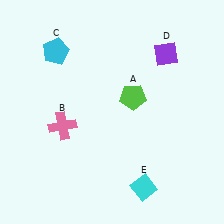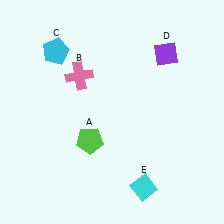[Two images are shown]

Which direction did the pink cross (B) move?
The pink cross (B) moved up.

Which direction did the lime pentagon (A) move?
The lime pentagon (A) moved left.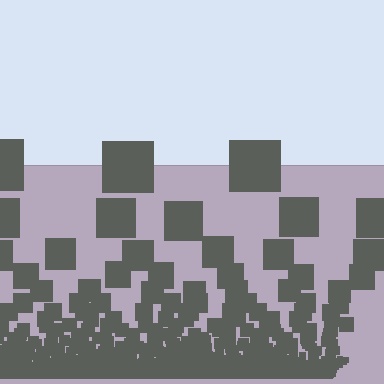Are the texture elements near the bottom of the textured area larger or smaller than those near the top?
Smaller. The gradient is inverted — elements near the bottom are smaller and denser.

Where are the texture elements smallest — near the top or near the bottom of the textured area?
Near the bottom.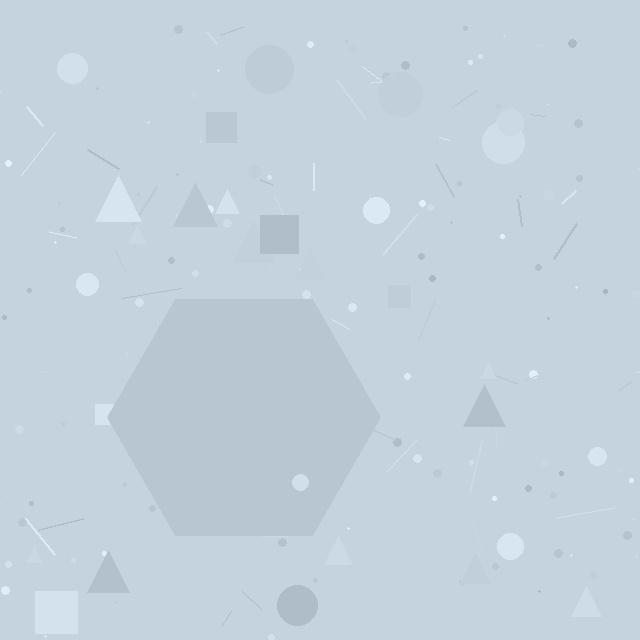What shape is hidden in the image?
A hexagon is hidden in the image.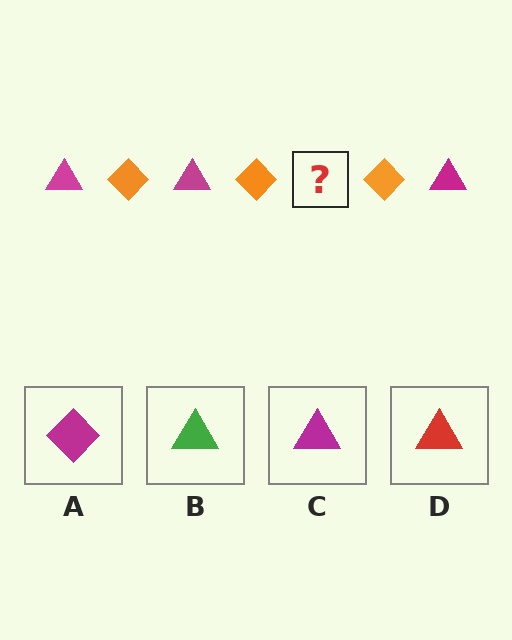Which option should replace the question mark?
Option C.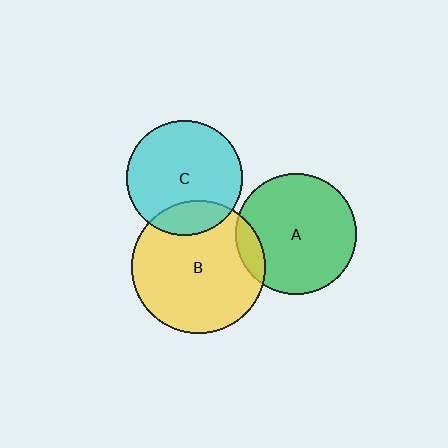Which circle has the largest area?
Circle B (yellow).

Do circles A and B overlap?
Yes.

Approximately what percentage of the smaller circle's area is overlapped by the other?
Approximately 10%.